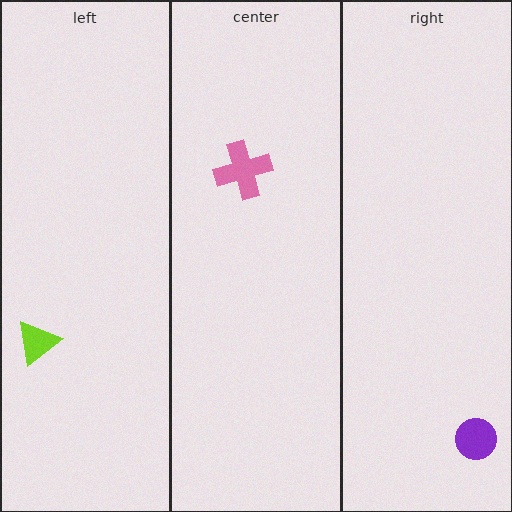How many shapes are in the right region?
1.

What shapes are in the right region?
The purple circle.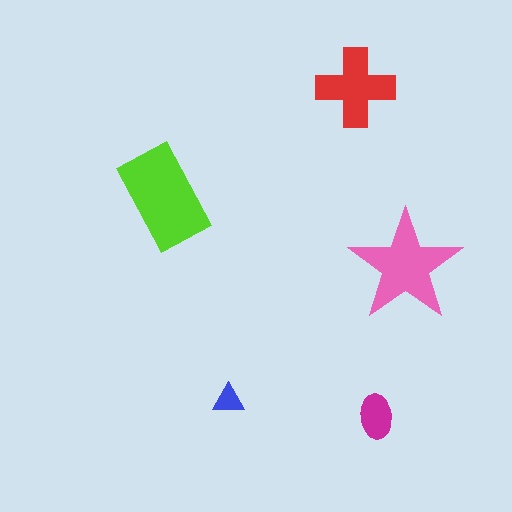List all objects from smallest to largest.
The blue triangle, the magenta ellipse, the red cross, the pink star, the lime rectangle.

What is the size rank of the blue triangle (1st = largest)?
5th.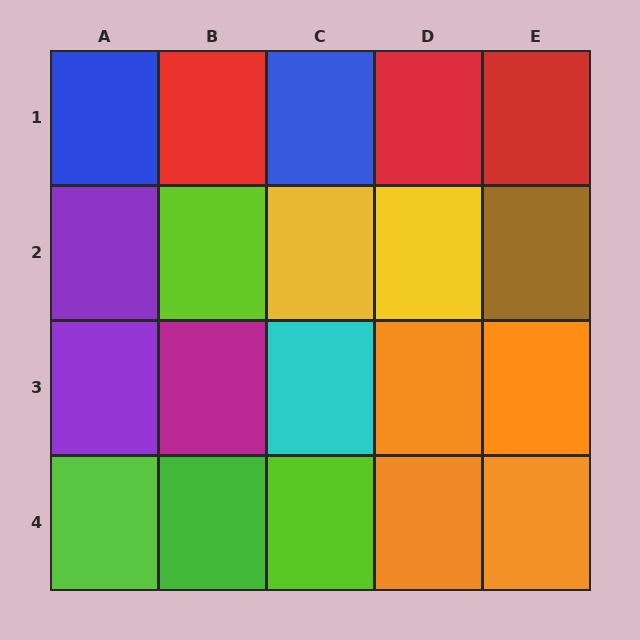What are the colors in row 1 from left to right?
Blue, red, blue, red, red.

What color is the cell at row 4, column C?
Lime.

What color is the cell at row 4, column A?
Lime.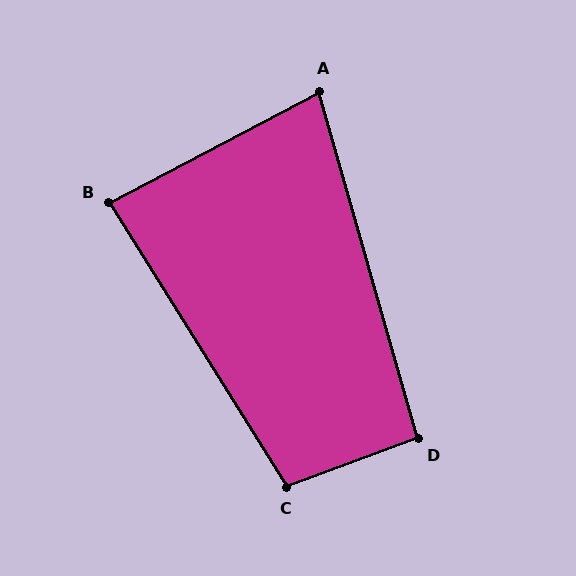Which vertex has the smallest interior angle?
A, at approximately 78 degrees.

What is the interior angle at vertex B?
Approximately 86 degrees (approximately right).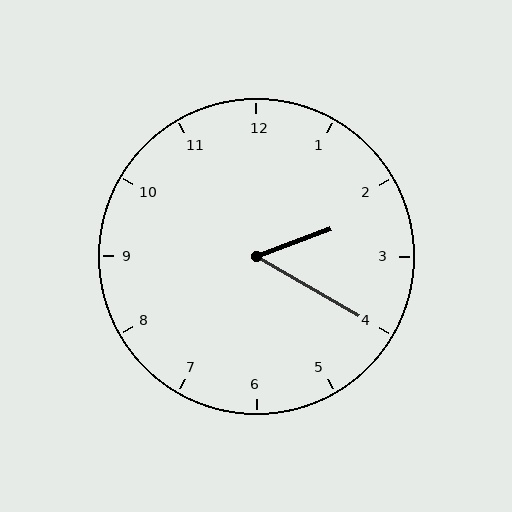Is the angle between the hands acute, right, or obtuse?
It is acute.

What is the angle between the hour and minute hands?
Approximately 50 degrees.